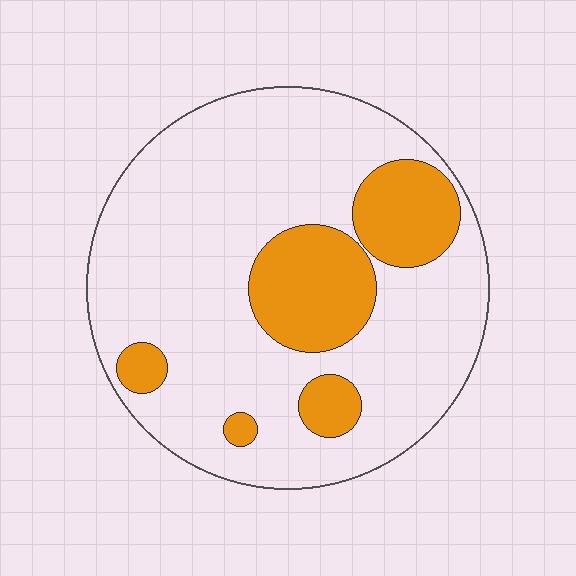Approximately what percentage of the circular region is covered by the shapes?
Approximately 20%.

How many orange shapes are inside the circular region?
5.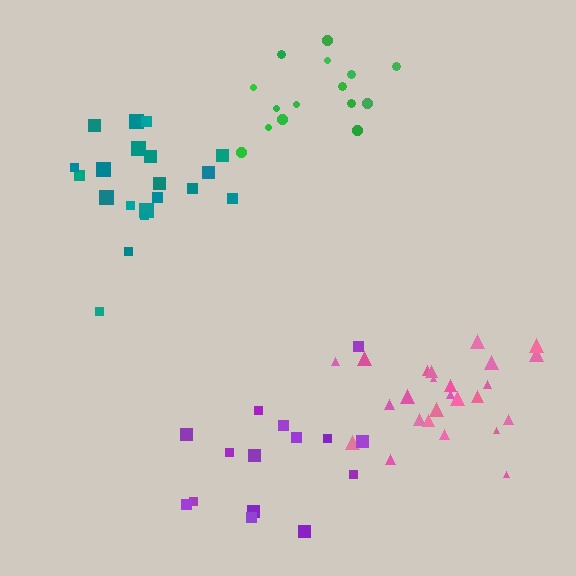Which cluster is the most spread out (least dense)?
Purple.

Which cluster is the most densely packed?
Teal.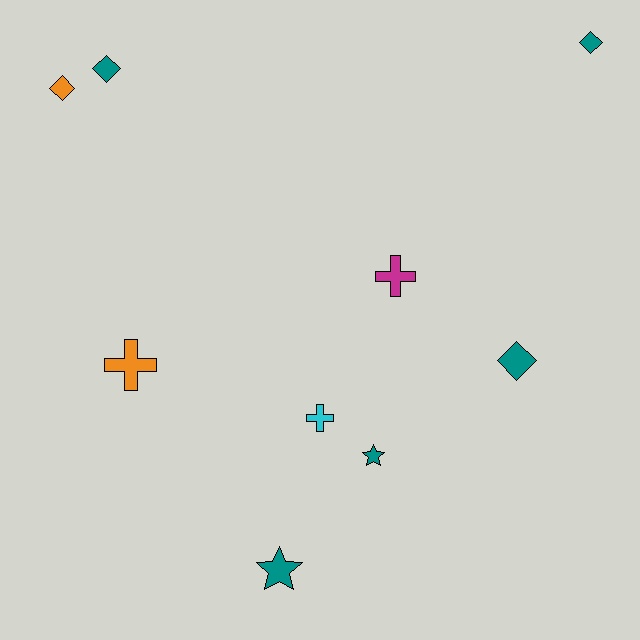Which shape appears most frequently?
Diamond, with 4 objects.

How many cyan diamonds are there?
There are no cyan diamonds.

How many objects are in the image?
There are 9 objects.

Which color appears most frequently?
Teal, with 5 objects.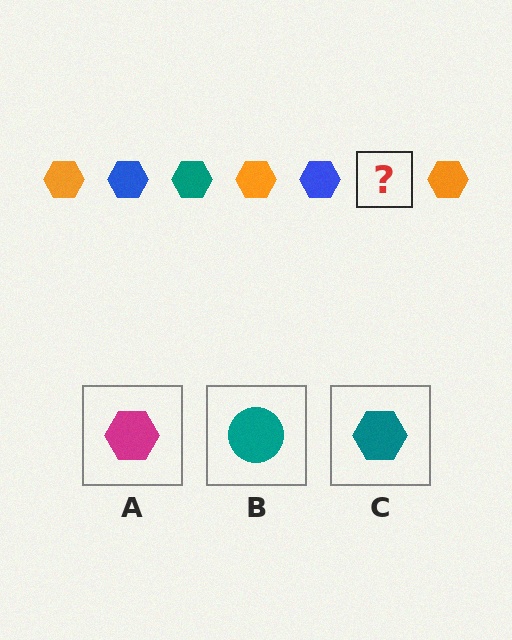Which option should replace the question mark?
Option C.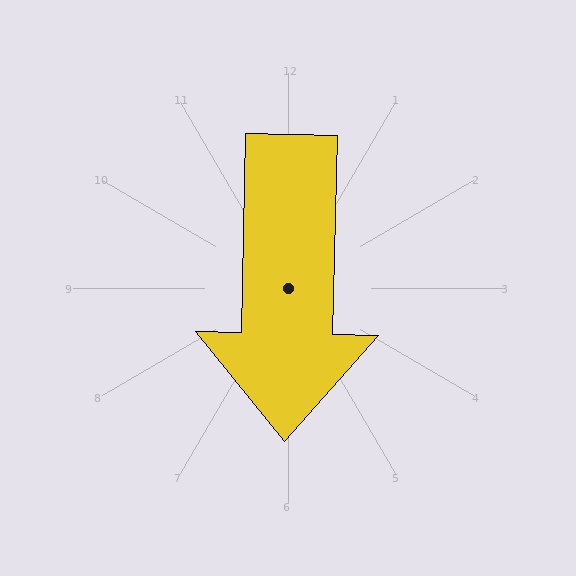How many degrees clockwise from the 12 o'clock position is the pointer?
Approximately 181 degrees.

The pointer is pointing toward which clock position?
Roughly 6 o'clock.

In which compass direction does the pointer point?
South.